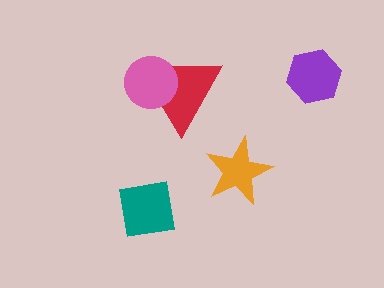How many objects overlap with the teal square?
0 objects overlap with the teal square.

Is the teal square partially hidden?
No, no other shape covers it.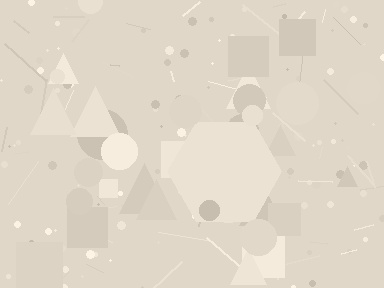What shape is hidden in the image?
A hexagon is hidden in the image.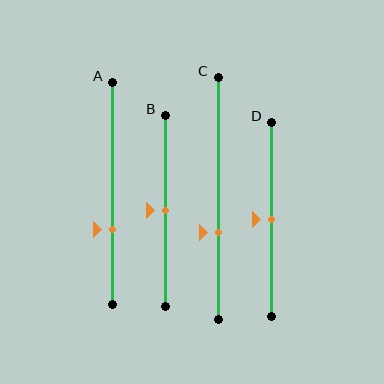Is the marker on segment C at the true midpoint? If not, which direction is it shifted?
No, the marker on segment C is shifted downward by about 14% of the segment length.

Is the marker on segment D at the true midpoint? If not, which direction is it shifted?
Yes, the marker on segment D is at the true midpoint.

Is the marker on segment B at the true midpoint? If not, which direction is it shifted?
Yes, the marker on segment B is at the true midpoint.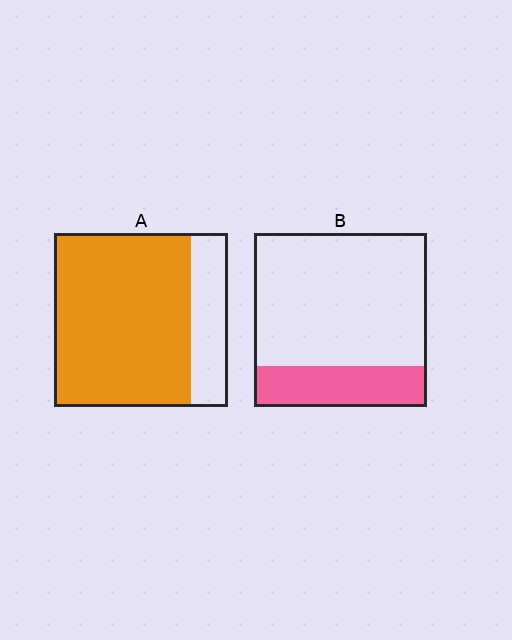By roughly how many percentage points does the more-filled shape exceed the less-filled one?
By roughly 55 percentage points (A over B).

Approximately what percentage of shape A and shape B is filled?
A is approximately 80% and B is approximately 25%.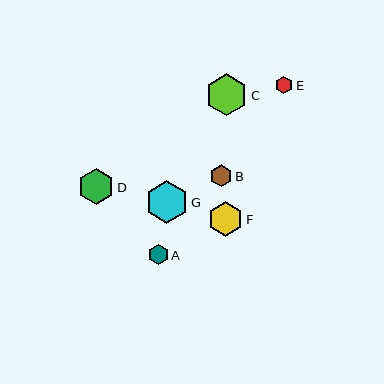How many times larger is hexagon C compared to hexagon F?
Hexagon C is approximately 1.2 times the size of hexagon F.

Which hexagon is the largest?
Hexagon G is the largest with a size of approximately 43 pixels.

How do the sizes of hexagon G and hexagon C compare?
Hexagon G and hexagon C are approximately the same size.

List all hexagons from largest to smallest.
From largest to smallest: G, C, D, F, B, A, E.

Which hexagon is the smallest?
Hexagon E is the smallest with a size of approximately 18 pixels.